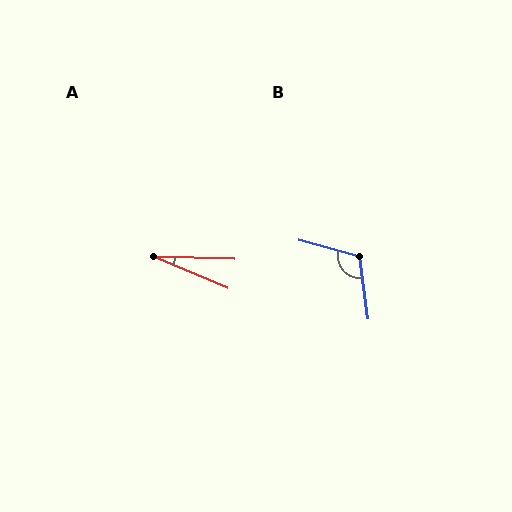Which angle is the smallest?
A, at approximately 21 degrees.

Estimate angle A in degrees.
Approximately 21 degrees.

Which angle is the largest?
B, at approximately 112 degrees.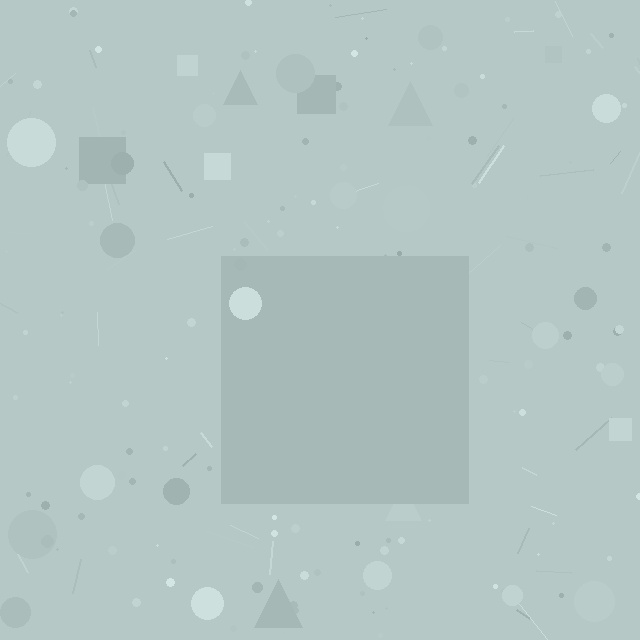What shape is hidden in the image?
A square is hidden in the image.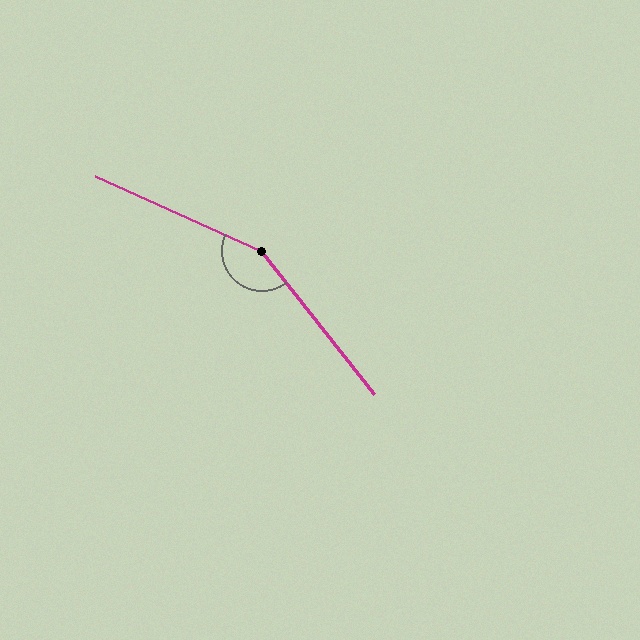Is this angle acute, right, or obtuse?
It is obtuse.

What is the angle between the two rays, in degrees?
Approximately 153 degrees.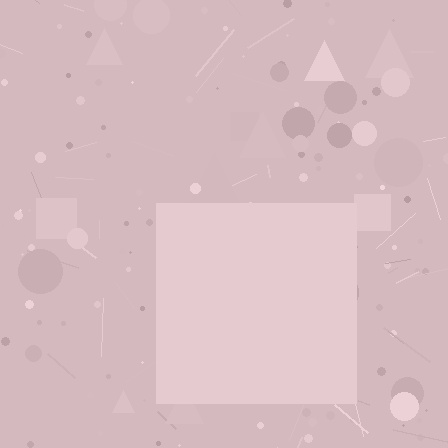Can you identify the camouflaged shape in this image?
The camouflaged shape is a square.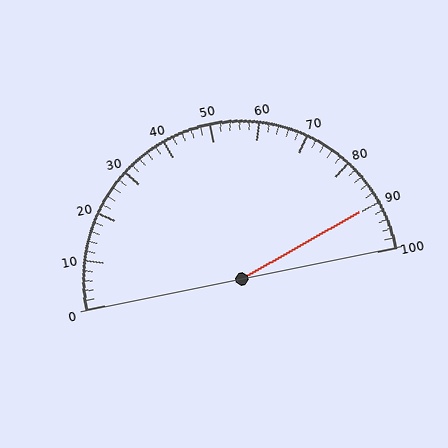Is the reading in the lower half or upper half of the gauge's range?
The reading is in the upper half of the range (0 to 100).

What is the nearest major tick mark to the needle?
The nearest major tick mark is 90.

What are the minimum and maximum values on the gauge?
The gauge ranges from 0 to 100.